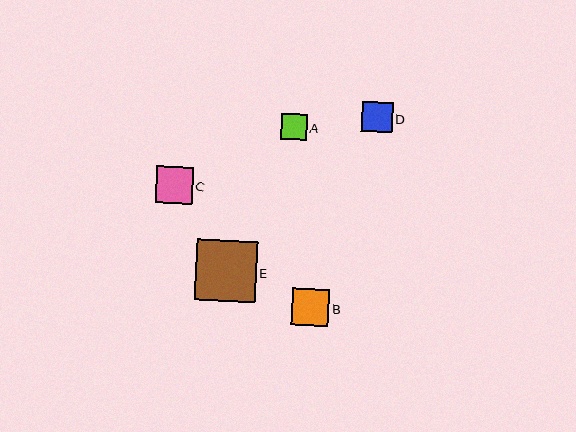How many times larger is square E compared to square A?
Square E is approximately 2.4 times the size of square A.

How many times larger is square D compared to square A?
Square D is approximately 1.2 times the size of square A.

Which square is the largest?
Square E is the largest with a size of approximately 61 pixels.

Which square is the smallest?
Square A is the smallest with a size of approximately 25 pixels.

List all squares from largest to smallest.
From largest to smallest: E, C, B, D, A.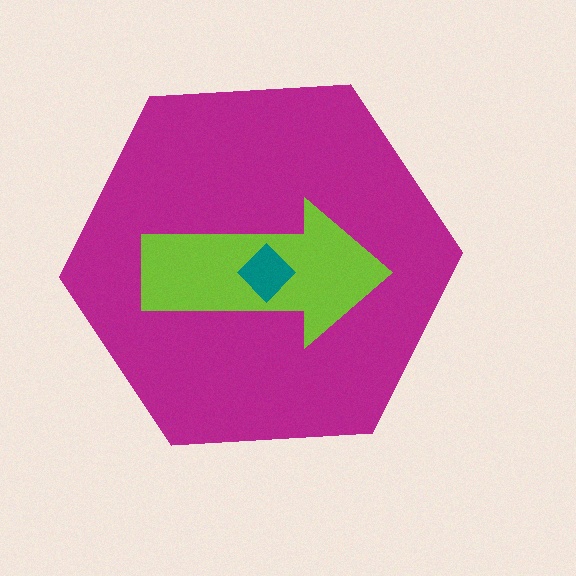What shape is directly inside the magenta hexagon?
The lime arrow.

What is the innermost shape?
The teal diamond.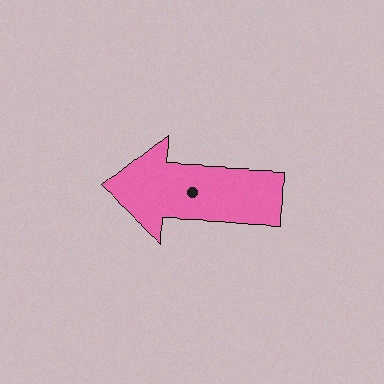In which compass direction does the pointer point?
West.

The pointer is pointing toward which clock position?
Roughly 9 o'clock.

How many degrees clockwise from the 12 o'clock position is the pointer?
Approximately 272 degrees.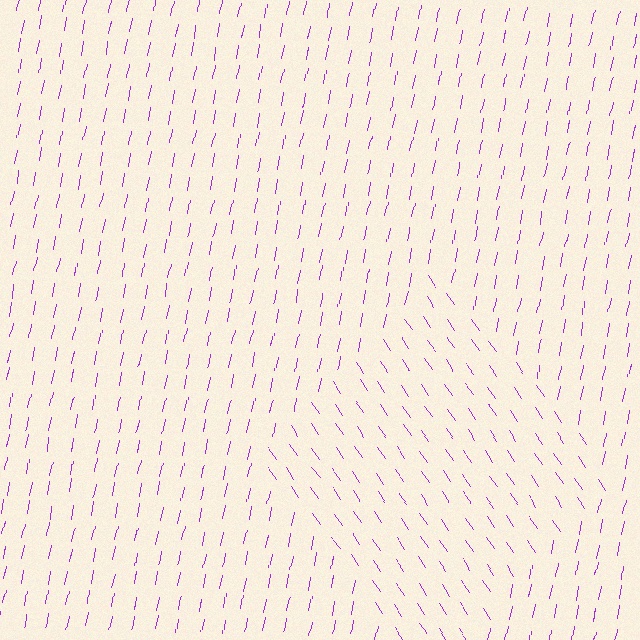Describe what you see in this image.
The image is filled with small purple line segments. A diamond region in the image has lines oriented differently from the surrounding lines, creating a visible texture boundary.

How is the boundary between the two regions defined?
The boundary is defined purely by a change in line orientation (approximately 45 degrees difference). All lines are the same color and thickness.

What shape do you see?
I see a diamond.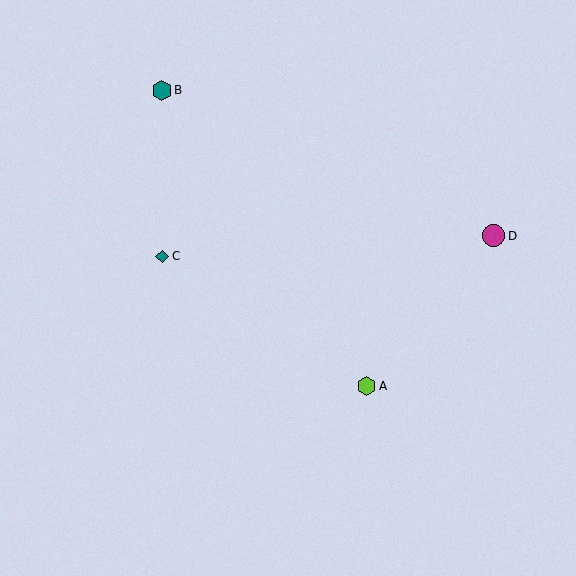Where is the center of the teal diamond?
The center of the teal diamond is at (162, 256).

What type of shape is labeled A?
Shape A is a lime hexagon.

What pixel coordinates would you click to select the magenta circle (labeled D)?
Click at (494, 236) to select the magenta circle D.